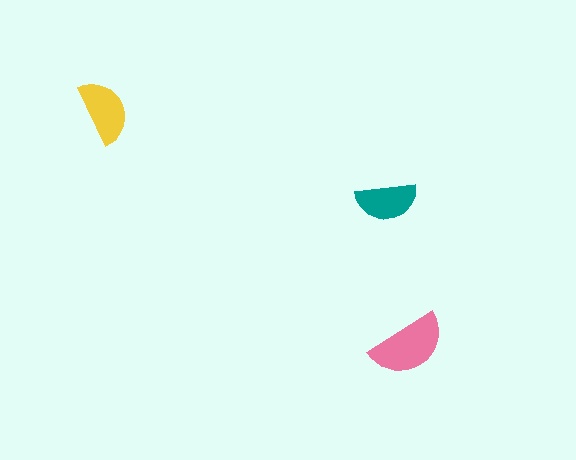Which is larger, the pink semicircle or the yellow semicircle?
The pink one.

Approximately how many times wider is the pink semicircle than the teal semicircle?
About 1.5 times wider.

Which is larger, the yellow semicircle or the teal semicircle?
The yellow one.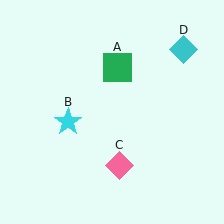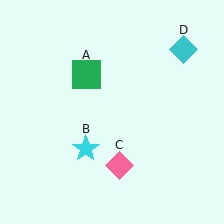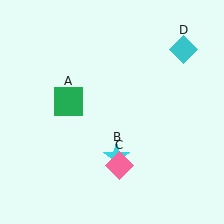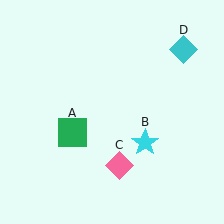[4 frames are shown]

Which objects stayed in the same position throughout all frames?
Pink diamond (object C) and cyan diamond (object D) remained stationary.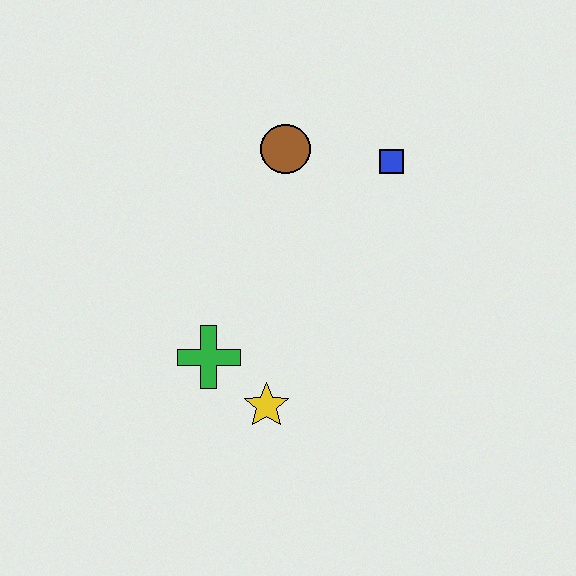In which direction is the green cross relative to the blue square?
The green cross is below the blue square.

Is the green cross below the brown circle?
Yes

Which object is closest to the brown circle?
The blue square is closest to the brown circle.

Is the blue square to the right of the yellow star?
Yes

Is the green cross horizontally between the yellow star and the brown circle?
No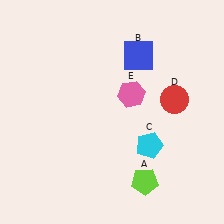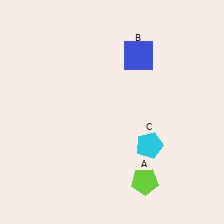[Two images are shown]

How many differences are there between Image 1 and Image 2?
There are 2 differences between the two images.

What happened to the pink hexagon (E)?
The pink hexagon (E) was removed in Image 2. It was in the top-right area of Image 1.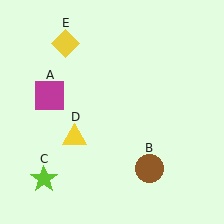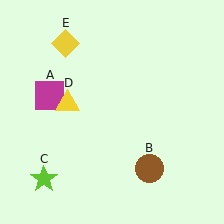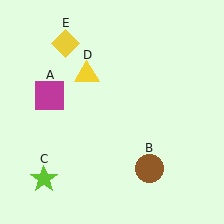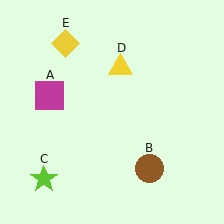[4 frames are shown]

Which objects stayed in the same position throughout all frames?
Magenta square (object A) and brown circle (object B) and lime star (object C) and yellow diamond (object E) remained stationary.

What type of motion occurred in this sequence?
The yellow triangle (object D) rotated clockwise around the center of the scene.